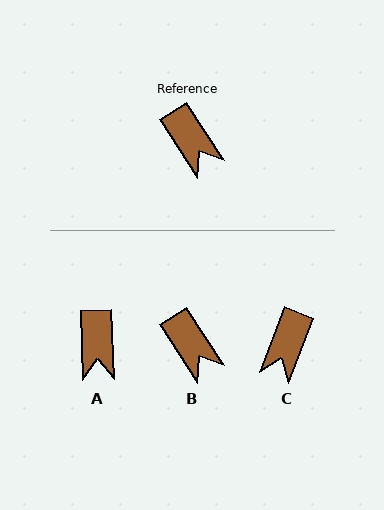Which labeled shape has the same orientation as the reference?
B.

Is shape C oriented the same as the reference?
No, it is off by about 54 degrees.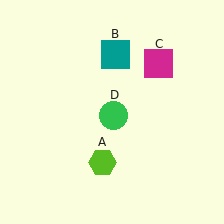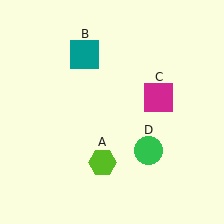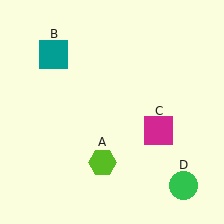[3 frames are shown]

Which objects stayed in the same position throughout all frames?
Lime hexagon (object A) remained stationary.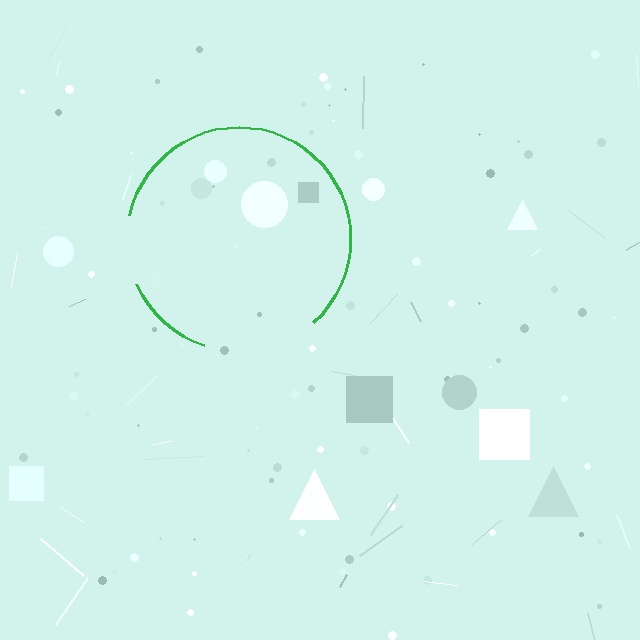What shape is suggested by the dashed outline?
The dashed outline suggests a circle.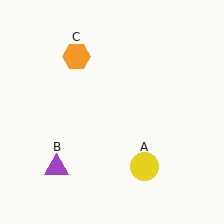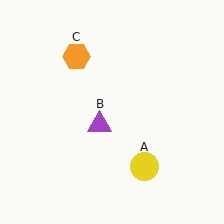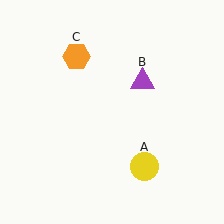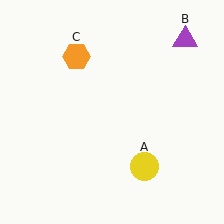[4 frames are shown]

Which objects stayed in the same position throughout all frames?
Yellow circle (object A) and orange hexagon (object C) remained stationary.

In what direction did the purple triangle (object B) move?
The purple triangle (object B) moved up and to the right.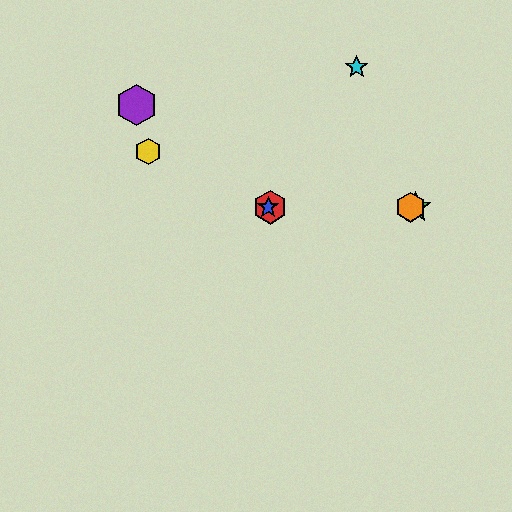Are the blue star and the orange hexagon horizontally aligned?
Yes, both are at y≈207.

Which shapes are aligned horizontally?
The red hexagon, the blue star, the green star, the orange hexagon are aligned horizontally.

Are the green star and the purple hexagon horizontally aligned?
No, the green star is at y≈207 and the purple hexagon is at y≈105.